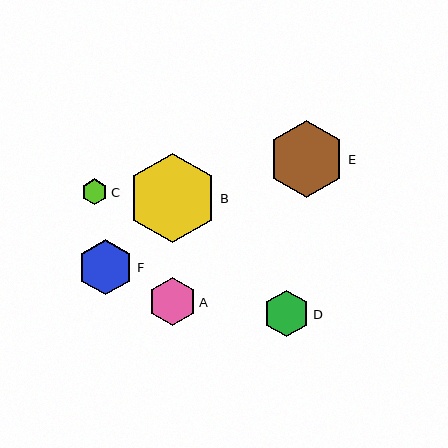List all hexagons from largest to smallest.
From largest to smallest: B, E, F, A, D, C.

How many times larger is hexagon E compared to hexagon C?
Hexagon E is approximately 2.9 times the size of hexagon C.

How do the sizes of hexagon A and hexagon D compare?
Hexagon A and hexagon D are approximately the same size.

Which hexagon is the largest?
Hexagon B is the largest with a size of approximately 90 pixels.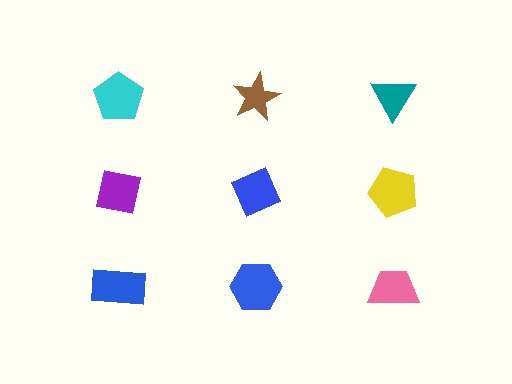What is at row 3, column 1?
A blue rectangle.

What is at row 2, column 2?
A blue diamond.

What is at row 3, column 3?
A pink trapezoid.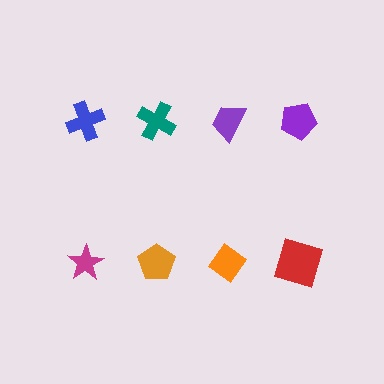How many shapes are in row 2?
4 shapes.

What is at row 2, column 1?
A magenta star.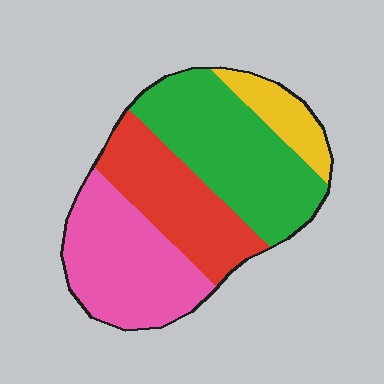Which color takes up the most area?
Green, at roughly 35%.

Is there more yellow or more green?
Green.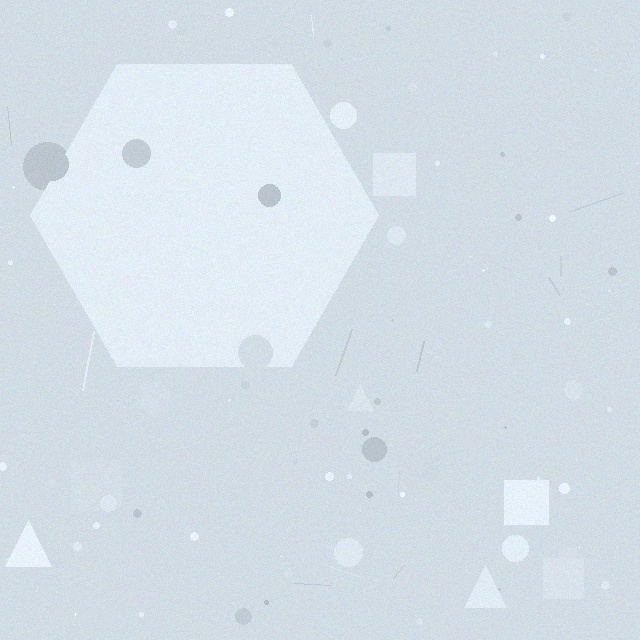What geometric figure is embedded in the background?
A hexagon is embedded in the background.